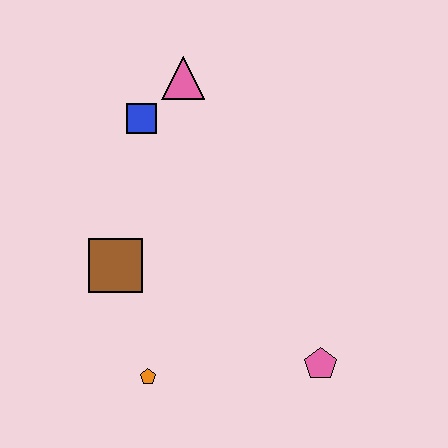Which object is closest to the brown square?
The orange pentagon is closest to the brown square.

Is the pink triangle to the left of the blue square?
No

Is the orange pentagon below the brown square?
Yes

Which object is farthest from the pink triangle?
The pink pentagon is farthest from the pink triangle.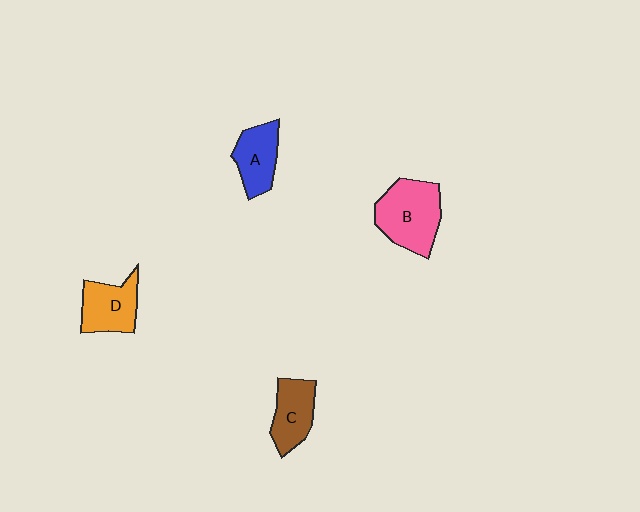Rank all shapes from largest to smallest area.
From largest to smallest: B (pink), D (orange), C (brown), A (blue).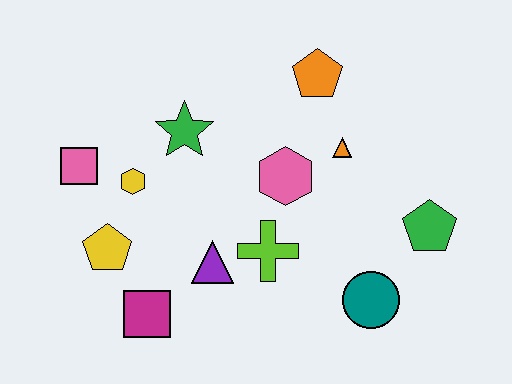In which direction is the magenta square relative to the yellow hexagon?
The magenta square is below the yellow hexagon.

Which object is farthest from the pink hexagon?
The pink square is farthest from the pink hexagon.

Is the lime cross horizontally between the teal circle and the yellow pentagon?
Yes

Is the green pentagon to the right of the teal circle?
Yes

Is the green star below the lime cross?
No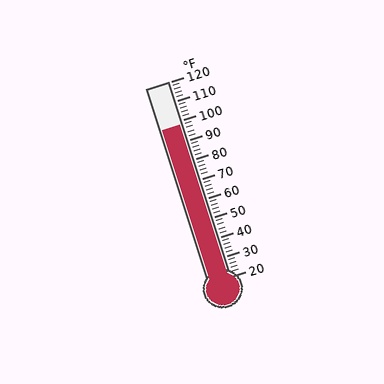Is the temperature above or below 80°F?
The temperature is above 80°F.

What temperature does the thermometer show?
The thermometer shows approximately 98°F.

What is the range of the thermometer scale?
The thermometer scale ranges from 20°F to 120°F.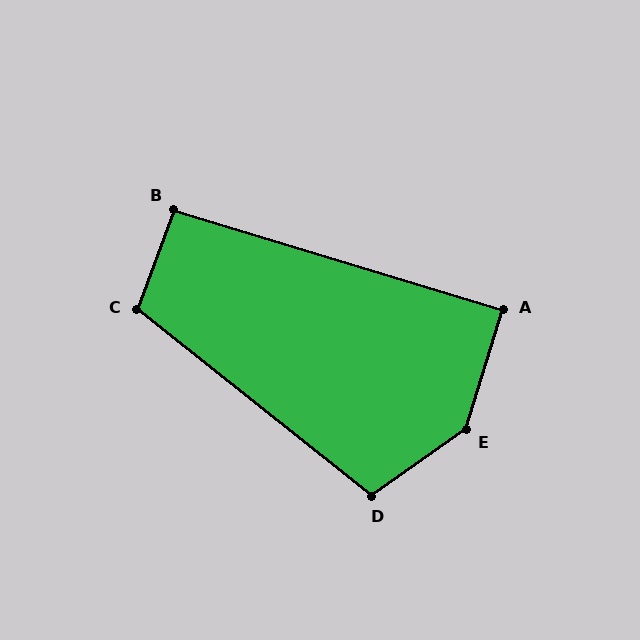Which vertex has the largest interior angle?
E, at approximately 141 degrees.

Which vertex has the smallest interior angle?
A, at approximately 90 degrees.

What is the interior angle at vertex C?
Approximately 108 degrees (obtuse).